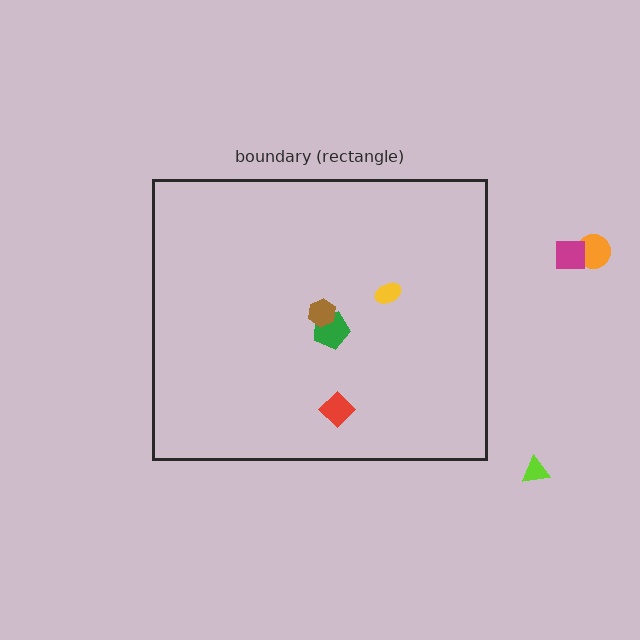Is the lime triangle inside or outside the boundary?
Outside.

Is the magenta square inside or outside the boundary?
Outside.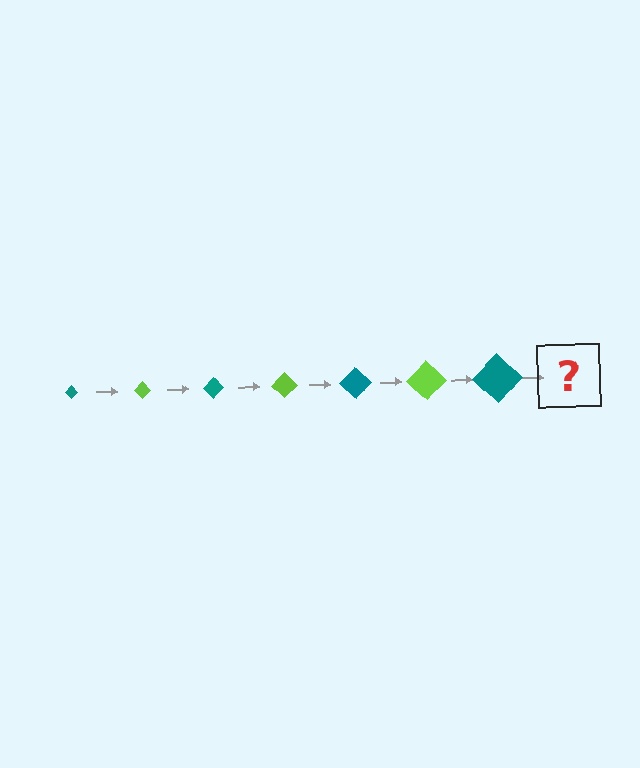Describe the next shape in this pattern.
It should be a lime diamond, larger than the previous one.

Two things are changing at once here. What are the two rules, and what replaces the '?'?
The two rules are that the diamond grows larger each step and the color cycles through teal and lime. The '?' should be a lime diamond, larger than the previous one.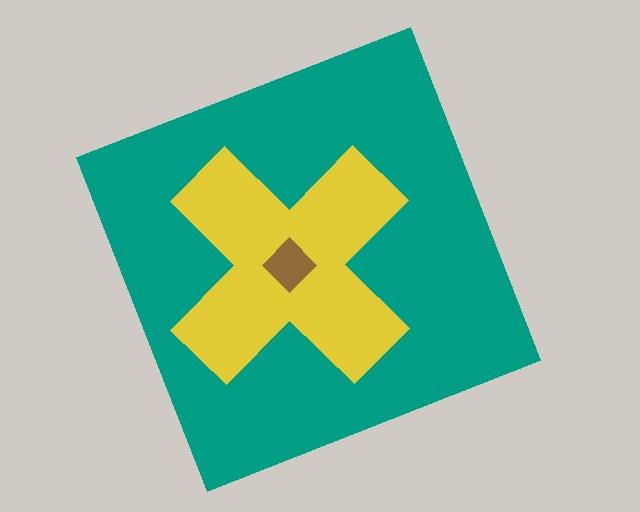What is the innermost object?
The brown diamond.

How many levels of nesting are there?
3.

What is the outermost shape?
The teal square.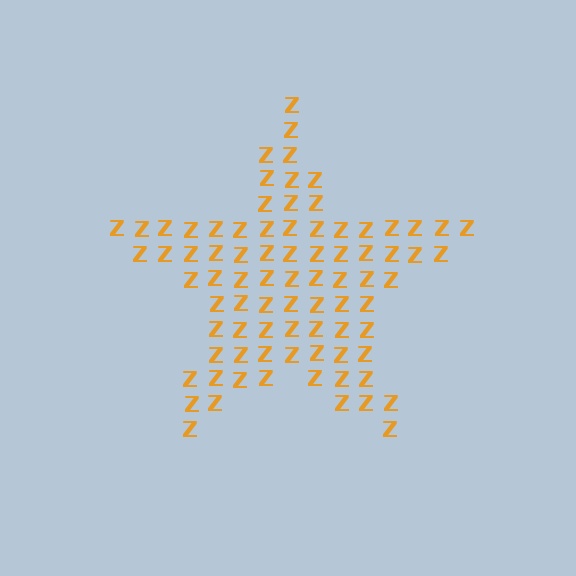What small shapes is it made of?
It is made of small letter Z's.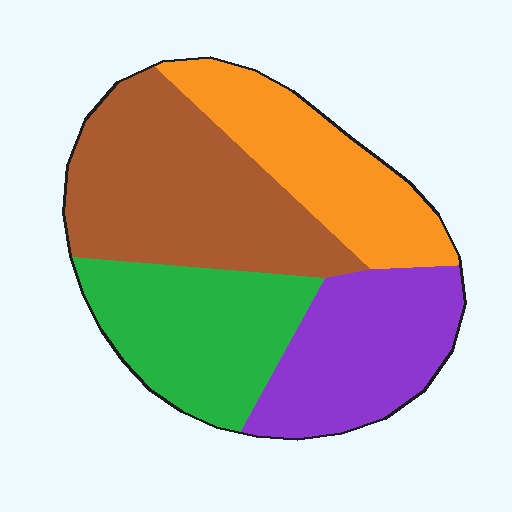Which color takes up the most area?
Brown, at roughly 35%.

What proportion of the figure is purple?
Purple takes up less than a quarter of the figure.